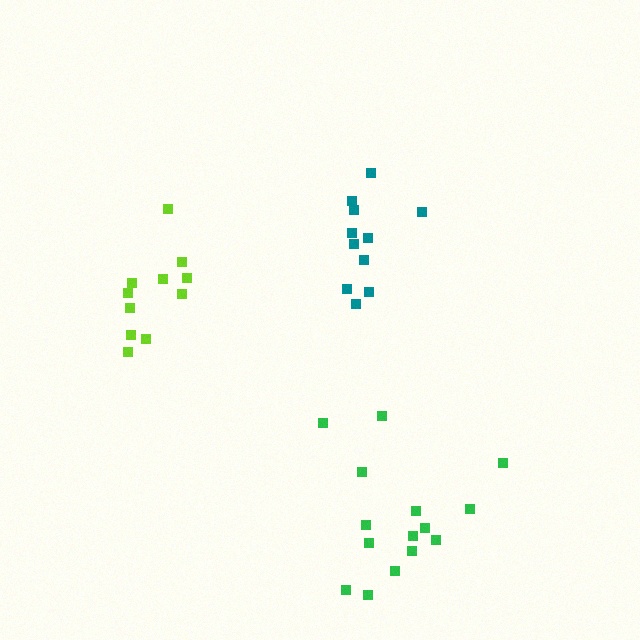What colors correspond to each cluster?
The clusters are colored: green, teal, lime.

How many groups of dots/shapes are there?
There are 3 groups.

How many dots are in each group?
Group 1: 15 dots, Group 2: 11 dots, Group 3: 11 dots (37 total).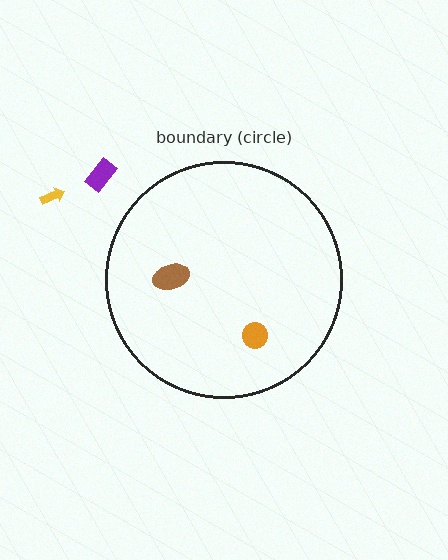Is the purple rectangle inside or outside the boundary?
Outside.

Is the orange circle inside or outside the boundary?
Inside.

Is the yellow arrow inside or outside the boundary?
Outside.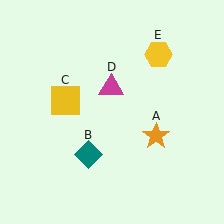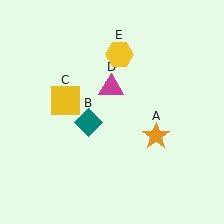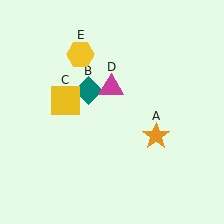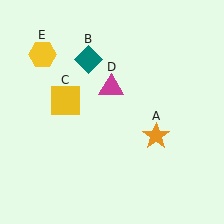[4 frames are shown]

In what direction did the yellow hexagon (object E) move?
The yellow hexagon (object E) moved left.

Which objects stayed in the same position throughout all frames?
Orange star (object A) and yellow square (object C) and magenta triangle (object D) remained stationary.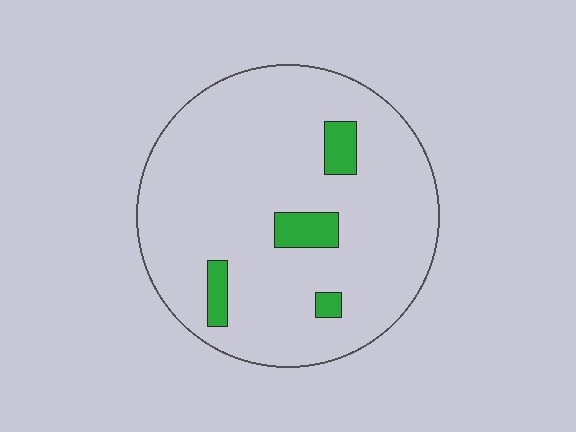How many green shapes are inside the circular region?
4.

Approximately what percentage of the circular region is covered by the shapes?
Approximately 10%.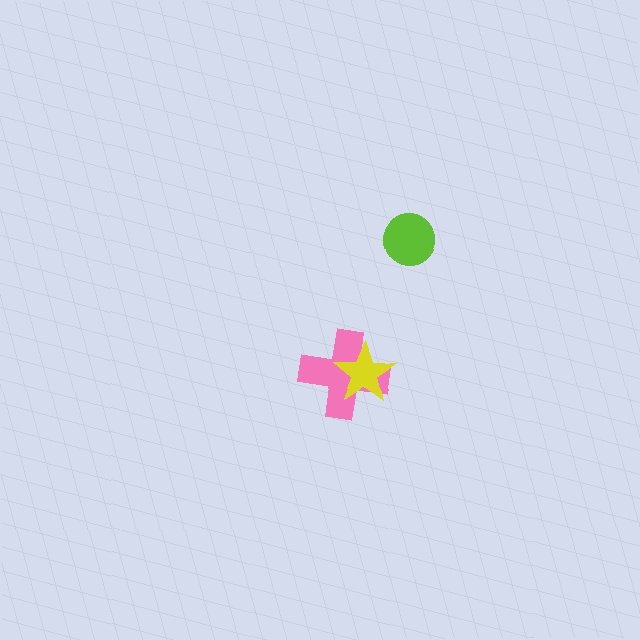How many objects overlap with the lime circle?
0 objects overlap with the lime circle.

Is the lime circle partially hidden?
No, no other shape covers it.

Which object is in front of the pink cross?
The yellow star is in front of the pink cross.